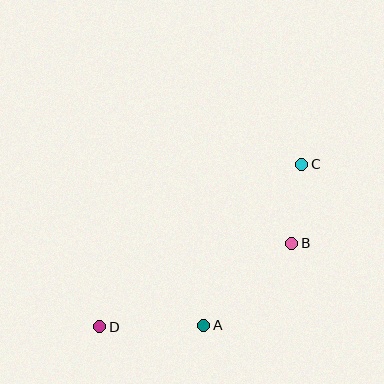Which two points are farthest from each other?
Points C and D are farthest from each other.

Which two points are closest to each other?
Points B and C are closest to each other.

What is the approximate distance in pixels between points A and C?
The distance between A and C is approximately 188 pixels.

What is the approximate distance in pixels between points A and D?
The distance between A and D is approximately 104 pixels.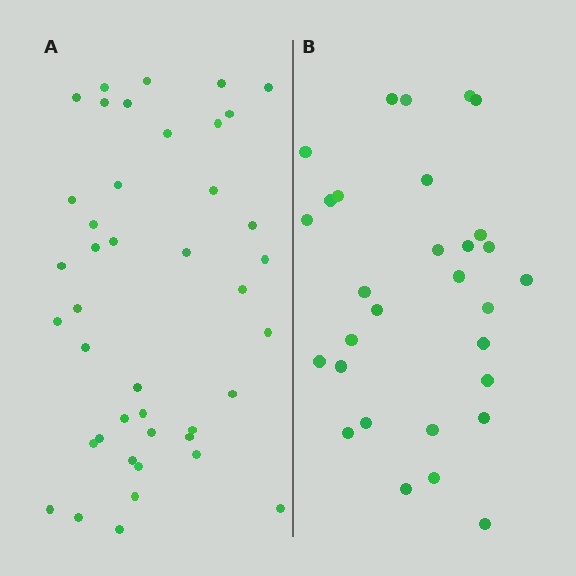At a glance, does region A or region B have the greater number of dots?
Region A (the left region) has more dots.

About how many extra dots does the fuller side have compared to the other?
Region A has roughly 12 or so more dots than region B.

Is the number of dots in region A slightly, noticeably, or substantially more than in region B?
Region A has noticeably more, but not dramatically so. The ratio is roughly 1.4 to 1.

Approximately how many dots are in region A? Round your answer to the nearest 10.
About 40 dots. (The exact count is 42, which rounds to 40.)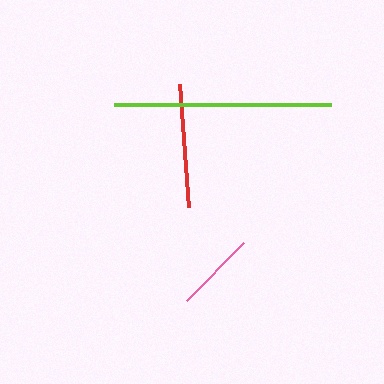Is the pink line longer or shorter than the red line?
The red line is longer than the pink line.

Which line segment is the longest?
The lime line is the longest at approximately 216 pixels.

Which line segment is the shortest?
The pink line is the shortest at approximately 81 pixels.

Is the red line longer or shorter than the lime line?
The lime line is longer than the red line.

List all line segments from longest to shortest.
From longest to shortest: lime, red, pink.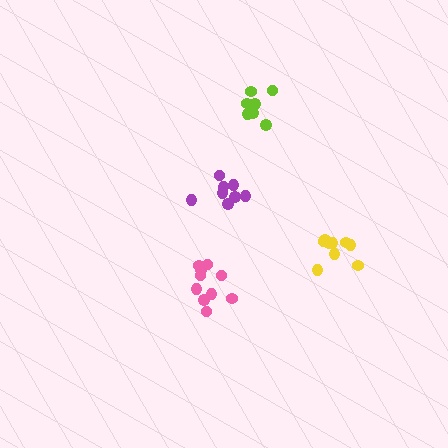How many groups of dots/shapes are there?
There are 4 groups.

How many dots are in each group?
Group 1: 9 dots, Group 2: 9 dots, Group 3: 10 dots, Group 4: 8 dots (36 total).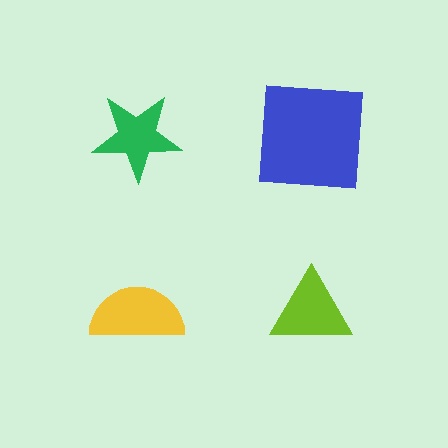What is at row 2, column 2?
A lime triangle.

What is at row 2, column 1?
A yellow semicircle.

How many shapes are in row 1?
2 shapes.